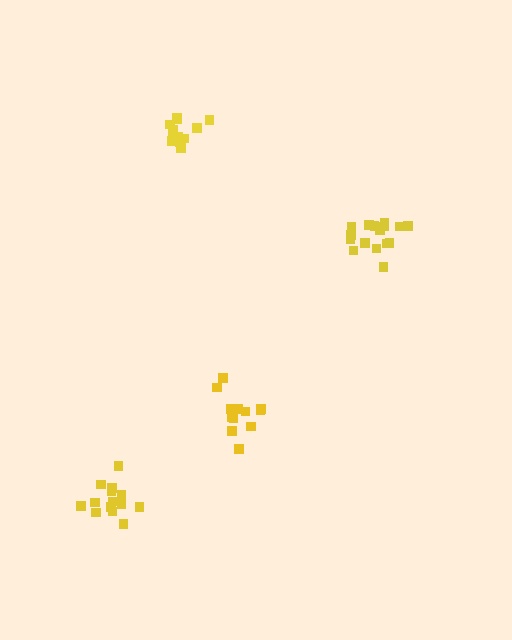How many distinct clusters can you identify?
There are 4 distinct clusters.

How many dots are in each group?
Group 1: 13 dots, Group 2: 16 dots, Group 3: 14 dots, Group 4: 14 dots (57 total).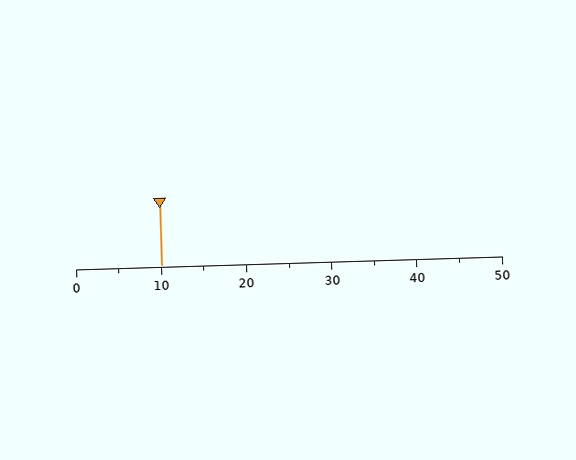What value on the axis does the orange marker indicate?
The marker indicates approximately 10.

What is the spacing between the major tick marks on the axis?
The major ticks are spaced 10 apart.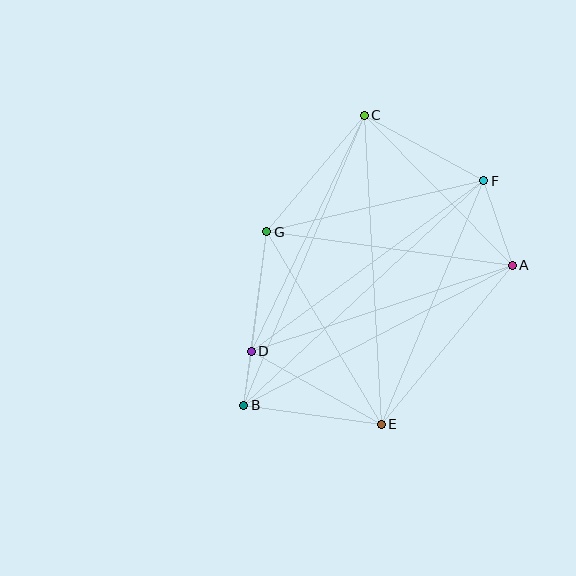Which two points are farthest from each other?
Points B and F are farthest from each other.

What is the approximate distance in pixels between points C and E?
The distance between C and E is approximately 309 pixels.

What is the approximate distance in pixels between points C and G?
The distance between C and G is approximately 152 pixels.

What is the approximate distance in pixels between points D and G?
The distance between D and G is approximately 121 pixels.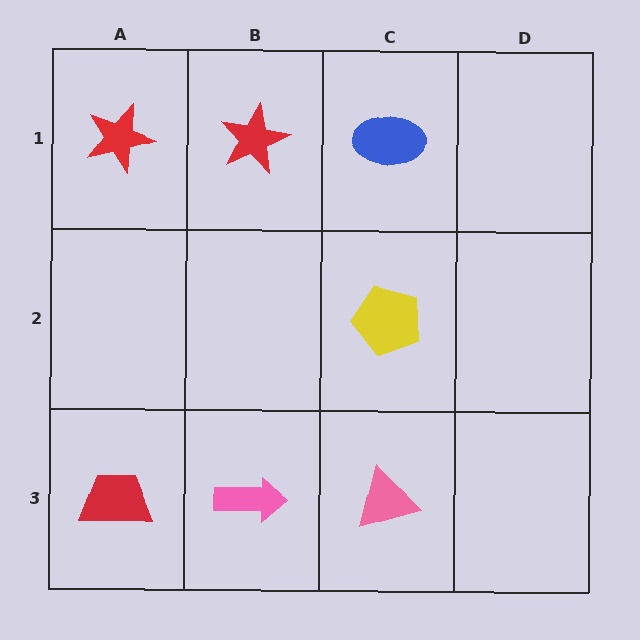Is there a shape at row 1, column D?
No, that cell is empty.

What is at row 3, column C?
A pink triangle.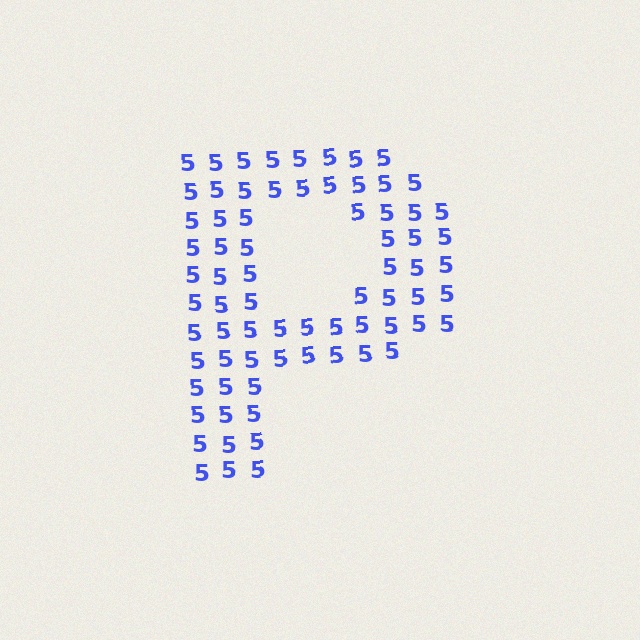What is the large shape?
The large shape is the letter P.